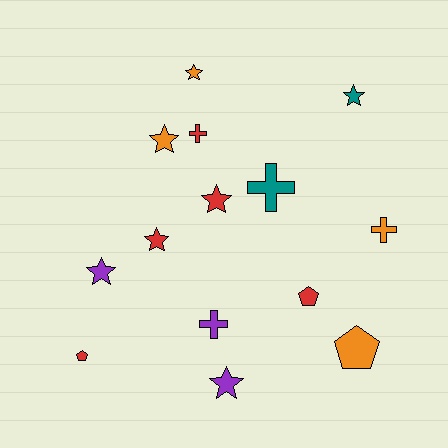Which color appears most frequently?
Red, with 5 objects.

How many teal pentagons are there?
There are no teal pentagons.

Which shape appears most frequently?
Star, with 7 objects.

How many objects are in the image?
There are 14 objects.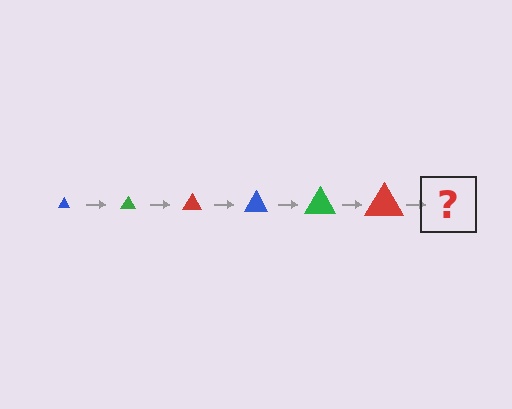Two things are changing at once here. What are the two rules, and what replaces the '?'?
The two rules are that the triangle grows larger each step and the color cycles through blue, green, and red. The '?' should be a blue triangle, larger than the previous one.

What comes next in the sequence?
The next element should be a blue triangle, larger than the previous one.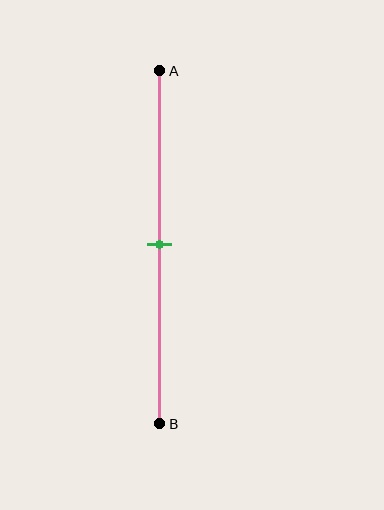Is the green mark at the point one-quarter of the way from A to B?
No, the mark is at about 50% from A, not at the 25% one-quarter point.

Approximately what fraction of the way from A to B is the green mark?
The green mark is approximately 50% of the way from A to B.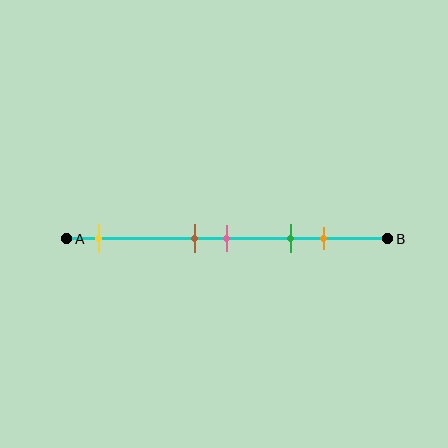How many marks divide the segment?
There are 5 marks dividing the segment.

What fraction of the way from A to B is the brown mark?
The brown mark is approximately 40% (0.4) of the way from A to B.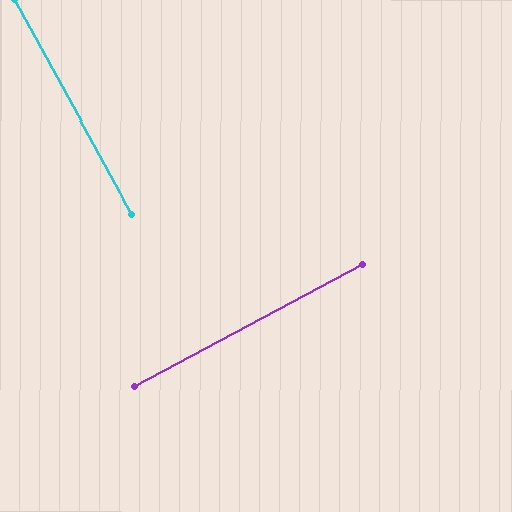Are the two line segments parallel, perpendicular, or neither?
Perpendicular — they meet at approximately 89°.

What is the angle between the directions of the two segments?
Approximately 89 degrees.